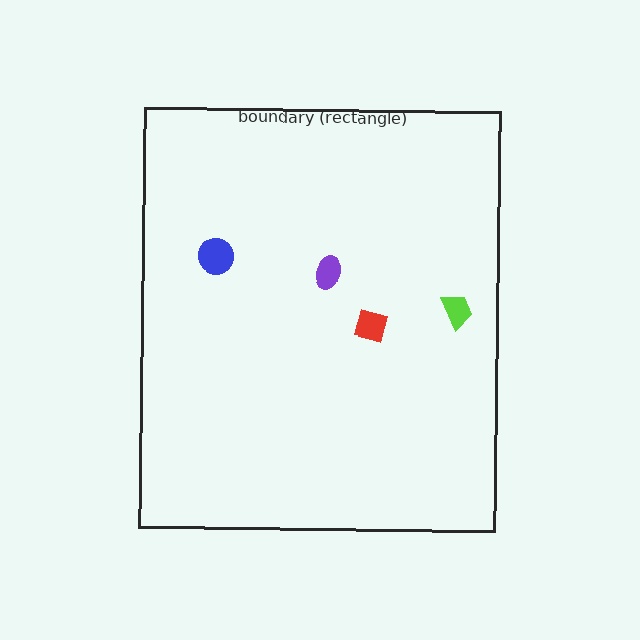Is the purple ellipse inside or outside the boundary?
Inside.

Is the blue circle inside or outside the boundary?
Inside.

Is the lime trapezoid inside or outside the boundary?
Inside.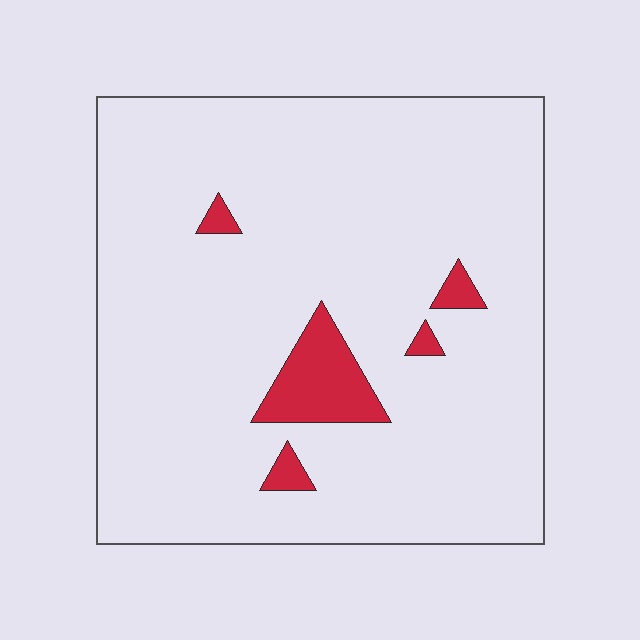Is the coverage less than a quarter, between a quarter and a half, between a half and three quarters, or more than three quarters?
Less than a quarter.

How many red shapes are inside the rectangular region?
5.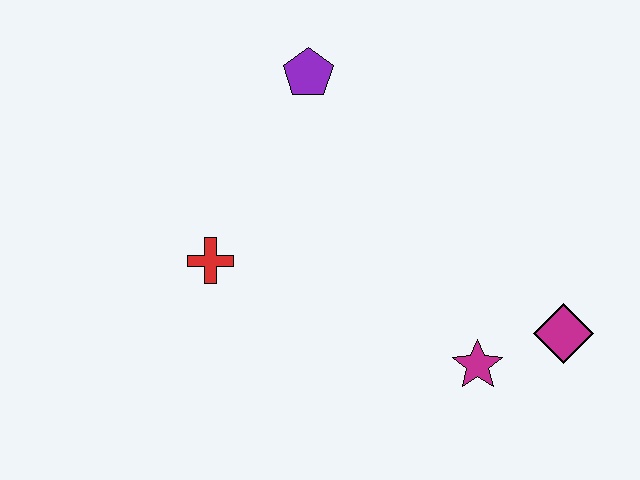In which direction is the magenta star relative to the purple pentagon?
The magenta star is below the purple pentagon.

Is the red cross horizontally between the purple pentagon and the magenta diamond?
No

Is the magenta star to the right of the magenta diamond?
No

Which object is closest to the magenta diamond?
The magenta star is closest to the magenta diamond.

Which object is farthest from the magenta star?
The purple pentagon is farthest from the magenta star.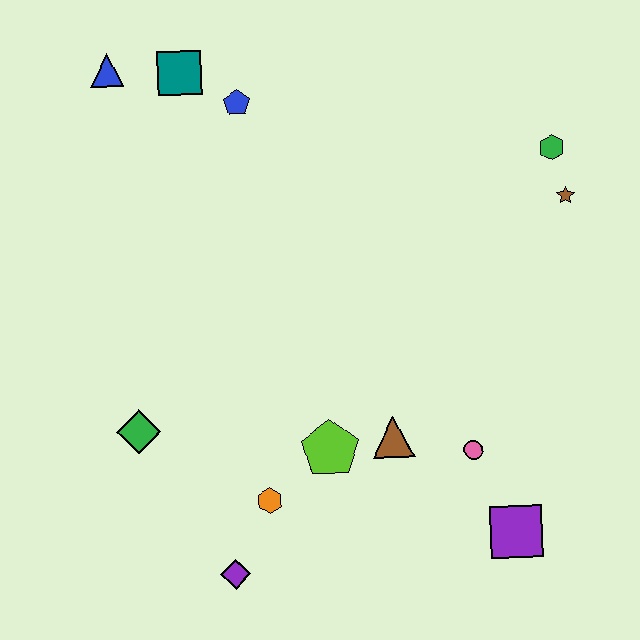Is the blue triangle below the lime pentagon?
No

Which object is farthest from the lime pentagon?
The blue triangle is farthest from the lime pentagon.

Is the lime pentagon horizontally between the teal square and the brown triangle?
Yes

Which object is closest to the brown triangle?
The lime pentagon is closest to the brown triangle.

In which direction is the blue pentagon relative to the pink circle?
The blue pentagon is above the pink circle.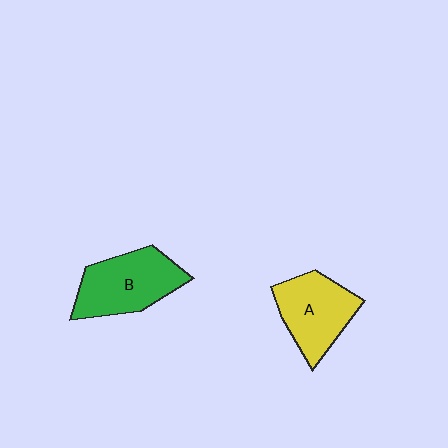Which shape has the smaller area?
Shape A (yellow).